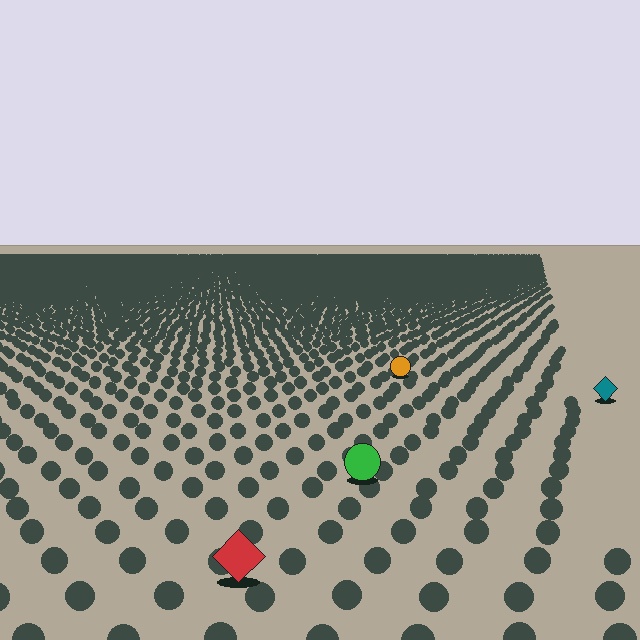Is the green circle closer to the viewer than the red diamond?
No. The red diamond is closer — you can tell from the texture gradient: the ground texture is coarser near it.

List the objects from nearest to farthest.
From nearest to farthest: the red diamond, the green circle, the teal diamond, the orange circle.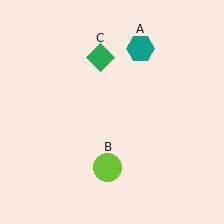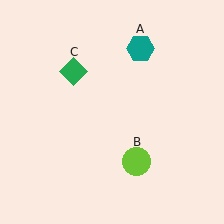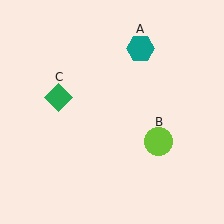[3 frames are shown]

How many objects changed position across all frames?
2 objects changed position: lime circle (object B), green diamond (object C).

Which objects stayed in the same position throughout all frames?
Teal hexagon (object A) remained stationary.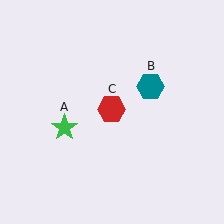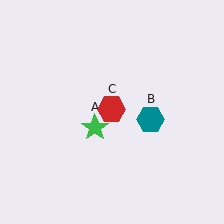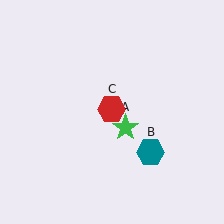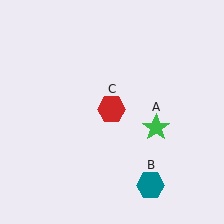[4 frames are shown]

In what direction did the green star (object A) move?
The green star (object A) moved right.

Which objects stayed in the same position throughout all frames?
Red hexagon (object C) remained stationary.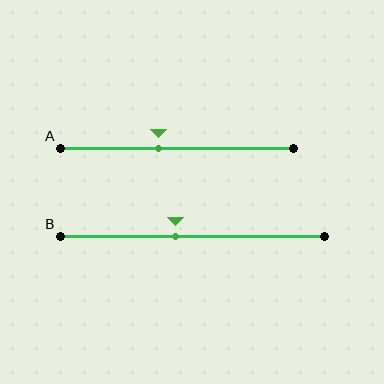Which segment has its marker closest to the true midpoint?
Segment B has its marker closest to the true midpoint.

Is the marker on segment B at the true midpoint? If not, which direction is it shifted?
No, the marker on segment B is shifted to the left by about 6% of the segment length.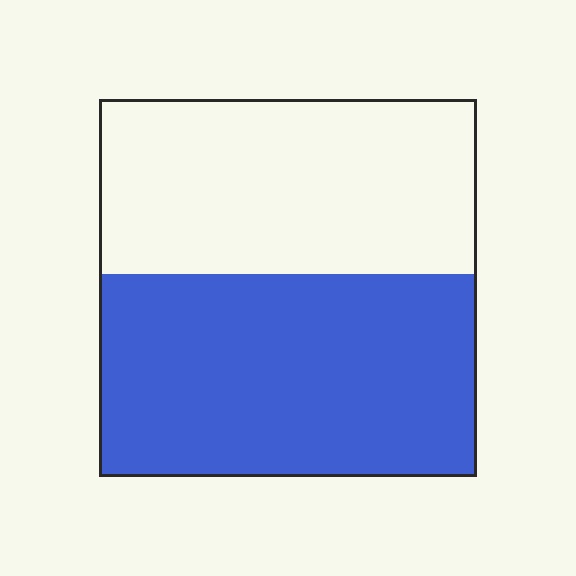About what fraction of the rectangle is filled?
About one half (1/2).